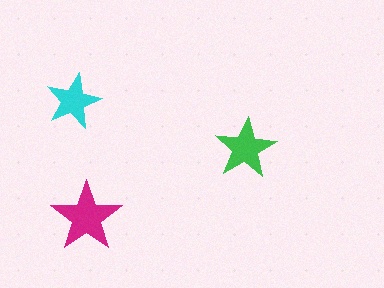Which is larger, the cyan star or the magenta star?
The magenta one.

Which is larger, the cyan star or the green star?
The green one.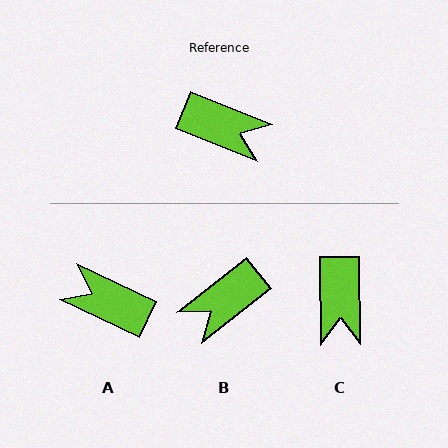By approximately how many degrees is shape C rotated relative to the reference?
Approximately 67 degrees clockwise.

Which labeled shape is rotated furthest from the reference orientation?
A, about 177 degrees away.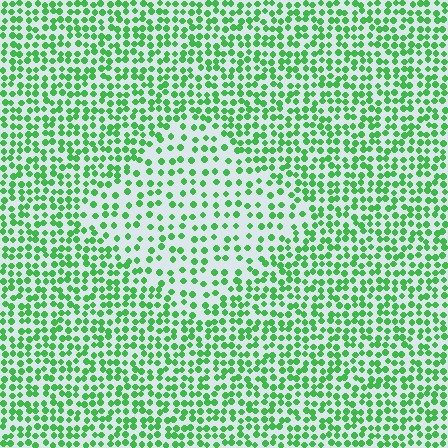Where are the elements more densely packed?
The elements are more densely packed outside the diamond boundary.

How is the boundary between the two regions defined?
The boundary is defined by a change in element density (approximately 1.8x ratio). All elements are the same color, size, and shape.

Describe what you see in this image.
The image contains small green elements arranged at two different densities. A diamond-shaped region is visible where the elements are less densely packed than the surrounding area.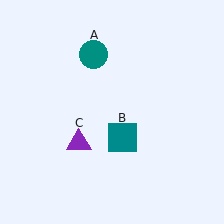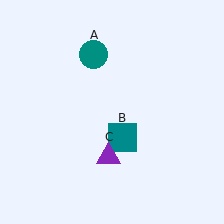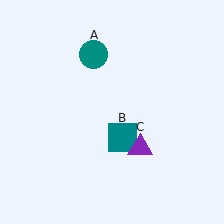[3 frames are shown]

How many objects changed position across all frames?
1 object changed position: purple triangle (object C).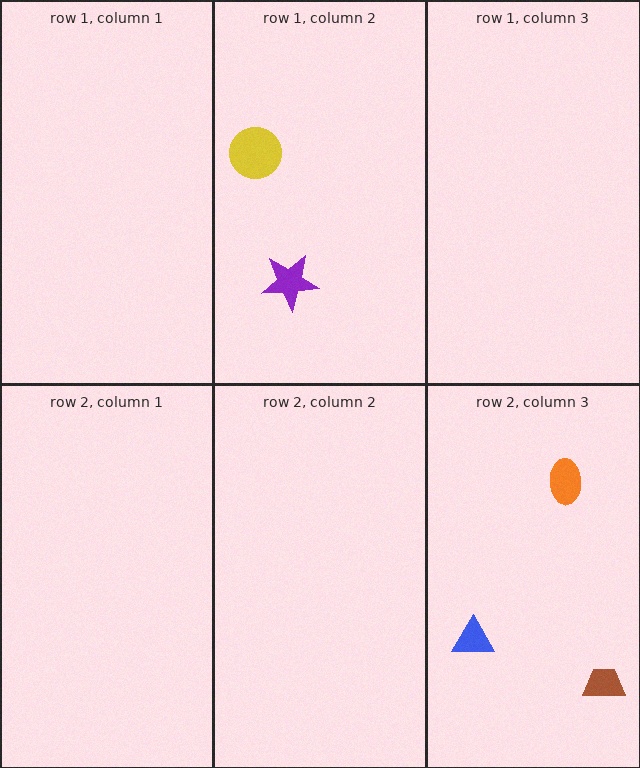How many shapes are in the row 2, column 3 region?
3.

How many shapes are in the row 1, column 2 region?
2.